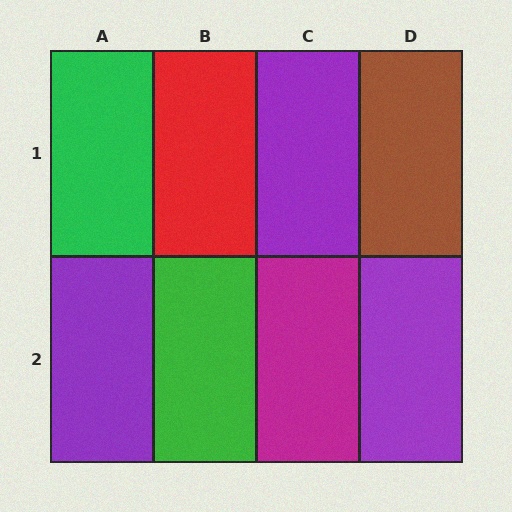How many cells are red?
1 cell is red.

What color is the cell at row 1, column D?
Brown.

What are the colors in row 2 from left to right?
Purple, green, magenta, purple.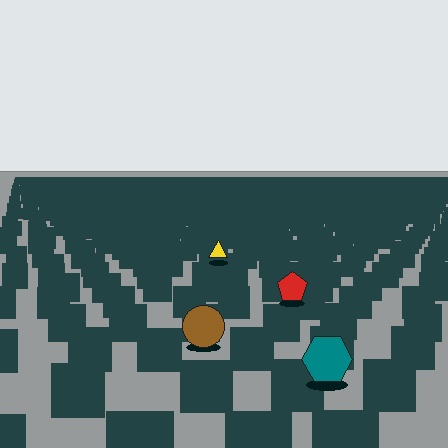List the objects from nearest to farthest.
From nearest to farthest: the teal hexagon, the brown circle, the red pentagon, the yellow triangle.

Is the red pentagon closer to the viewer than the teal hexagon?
No. The teal hexagon is closer — you can tell from the texture gradient: the ground texture is coarser near it.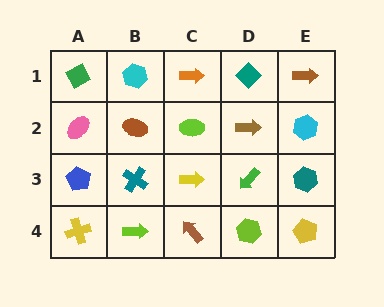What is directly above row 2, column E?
A brown arrow.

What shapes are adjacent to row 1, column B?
A brown ellipse (row 2, column B), a green diamond (row 1, column A), an orange arrow (row 1, column C).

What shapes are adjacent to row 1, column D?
A brown arrow (row 2, column D), an orange arrow (row 1, column C), a brown arrow (row 1, column E).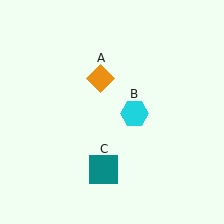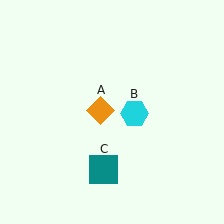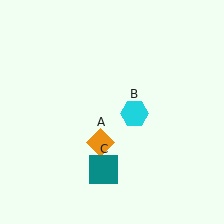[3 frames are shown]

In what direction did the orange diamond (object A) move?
The orange diamond (object A) moved down.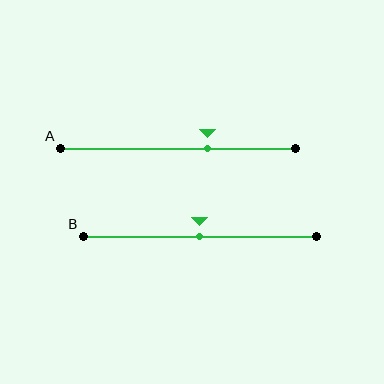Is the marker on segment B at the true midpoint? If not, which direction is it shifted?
Yes, the marker on segment B is at the true midpoint.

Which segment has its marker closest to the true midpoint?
Segment B has its marker closest to the true midpoint.